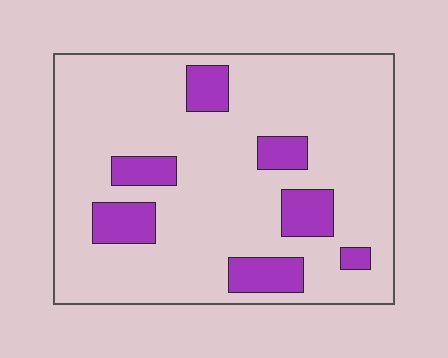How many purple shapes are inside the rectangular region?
7.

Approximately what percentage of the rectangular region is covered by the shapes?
Approximately 15%.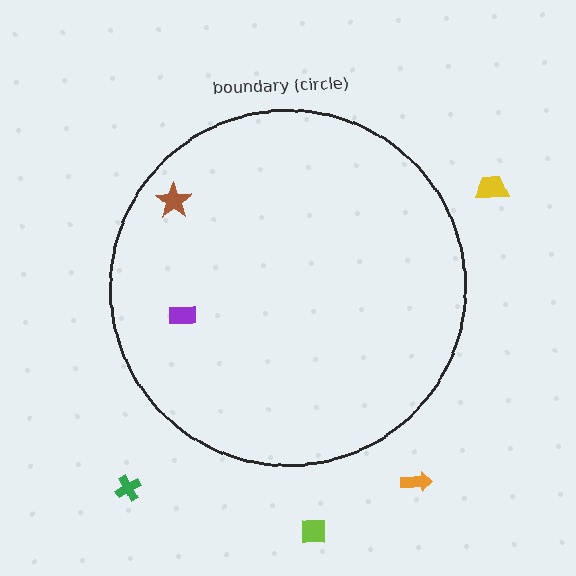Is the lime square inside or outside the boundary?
Outside.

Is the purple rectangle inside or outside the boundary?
Inside.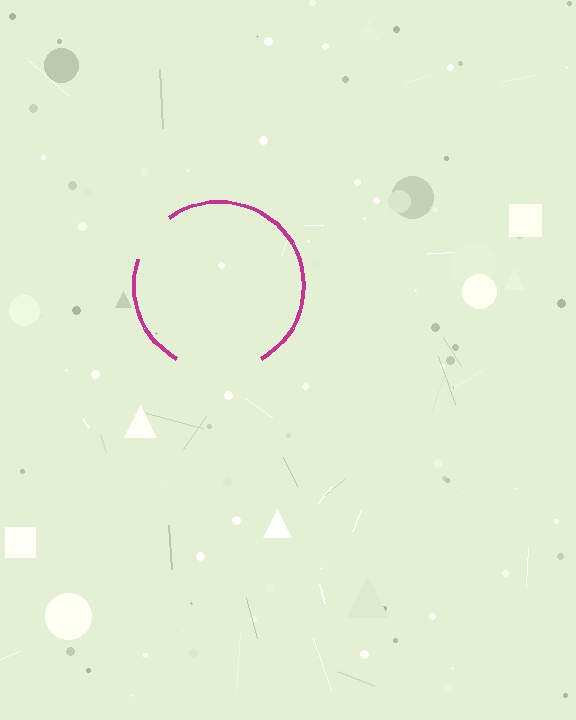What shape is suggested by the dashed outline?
The dashed outline suggests a circle.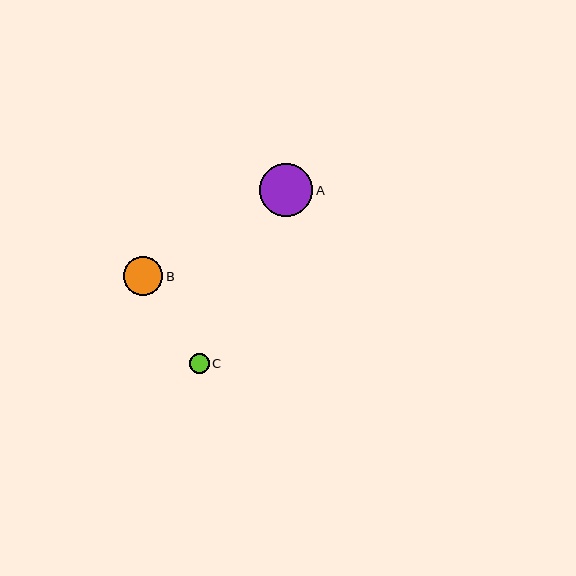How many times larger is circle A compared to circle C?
Circle A is approximately 2.6 times the size of circle C.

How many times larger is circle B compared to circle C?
Circle B is approximately 1.9 times the size of circle C.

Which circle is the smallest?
Circle C is the smallest with a size of approximately 20 pixels.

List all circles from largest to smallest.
From largest to smallest: A, B, C.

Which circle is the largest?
Circle A is the largest with a size of approximately 53 pixels.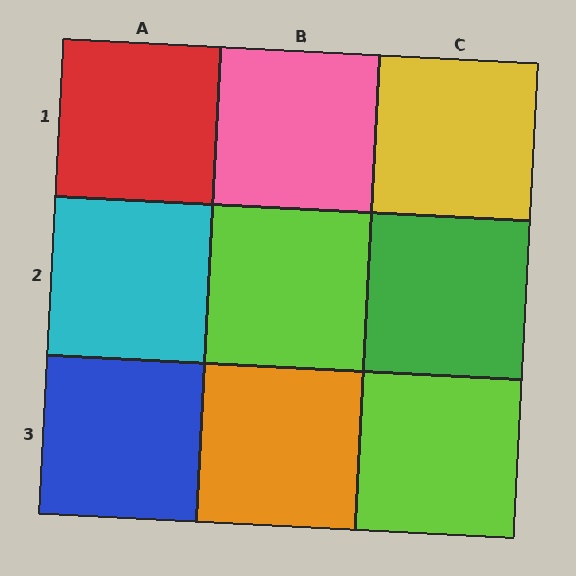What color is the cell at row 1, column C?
Yellow.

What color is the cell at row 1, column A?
Red.